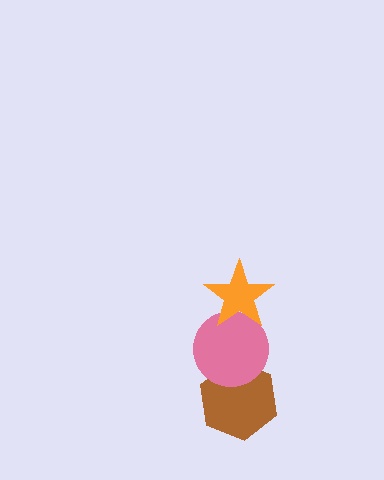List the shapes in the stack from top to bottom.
From top to bottom: the orange star, the pink circle, the brown hexagon.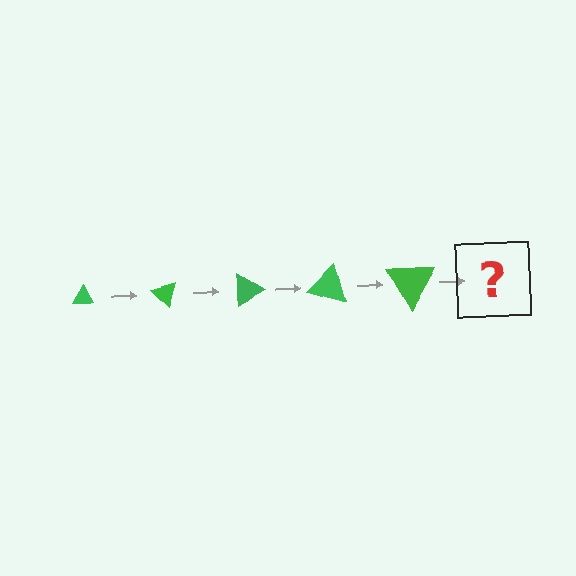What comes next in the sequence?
The next element should be a triangle, larger than the previous one and rotated 225 degrees from the start.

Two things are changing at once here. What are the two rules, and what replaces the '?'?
The two rules are that the triangle grows larger each step and it rotates 45 degrees each step. The '?' should be a triangle, larger than the previous one and rotated 225 degrees from the start.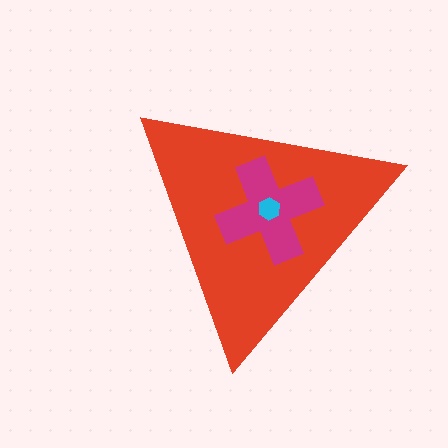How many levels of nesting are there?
3.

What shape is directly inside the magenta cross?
The cyan hexagon.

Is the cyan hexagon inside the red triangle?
Yes.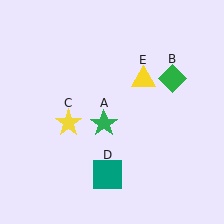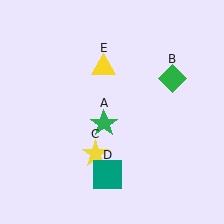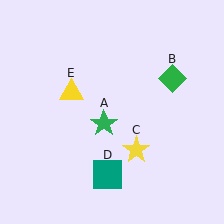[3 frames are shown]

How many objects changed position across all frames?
2 objects changed position: yellow star (object C), yellow triangle (object E).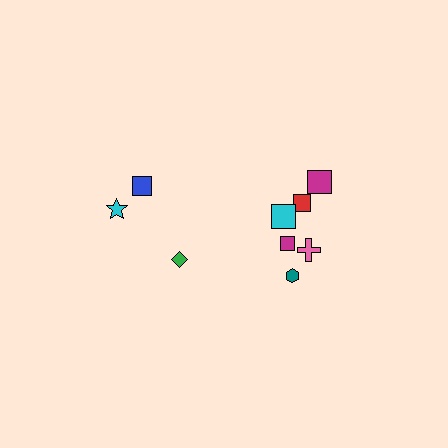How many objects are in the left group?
There are 3 objects.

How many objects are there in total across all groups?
There are 9 objects.